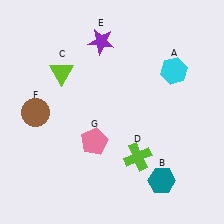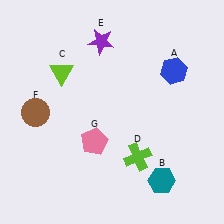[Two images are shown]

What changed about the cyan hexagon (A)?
In Image 1, A is cyan. In Image 2, it changed to blue.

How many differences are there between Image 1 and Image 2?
There is 1 difference between the two images.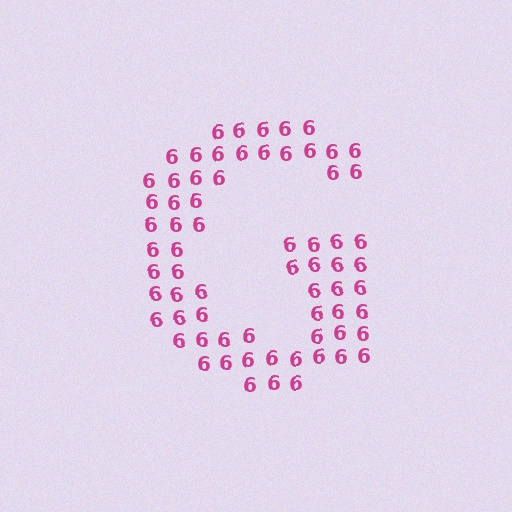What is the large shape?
The large shape is the letter G.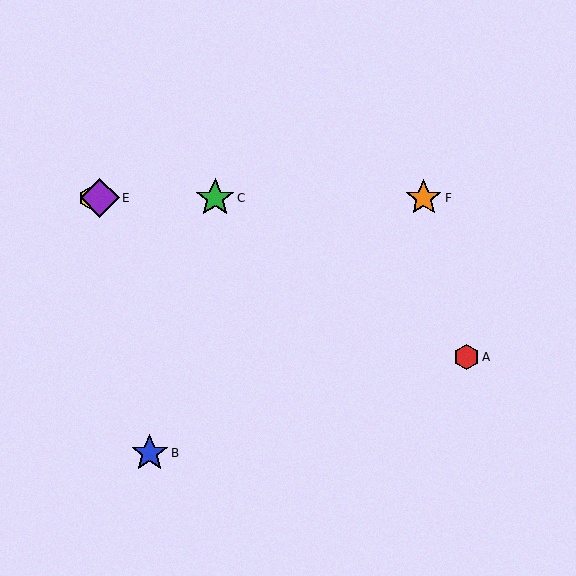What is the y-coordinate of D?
Object D is at y≈198.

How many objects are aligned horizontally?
4 objects (C, D, E, F) are aligned horizontally.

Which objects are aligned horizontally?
Objects C, D, E, F are aligned horizontally.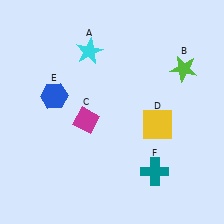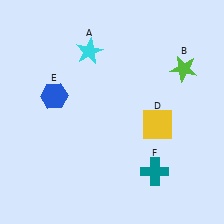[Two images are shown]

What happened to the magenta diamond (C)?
The magenta diamond (C) was removed in Image 2. It was in the bottom-left area of Image 1.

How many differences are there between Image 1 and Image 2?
There is 1 difference between the two images.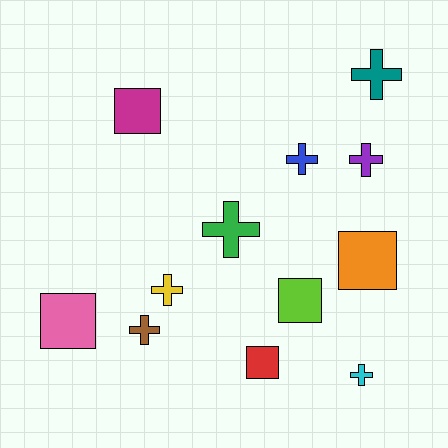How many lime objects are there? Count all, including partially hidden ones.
There is 1 lime object.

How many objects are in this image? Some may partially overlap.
There are 12 objects.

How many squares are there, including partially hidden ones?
There are 5 squares.